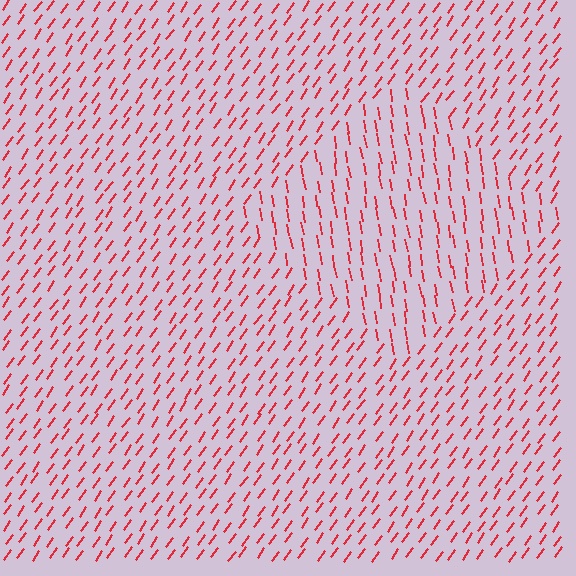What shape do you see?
I see a diamond.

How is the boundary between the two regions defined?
The boundary is defined purely by a change in line orientation (approximately 45 degrees difference). All lines are the same color and thickness.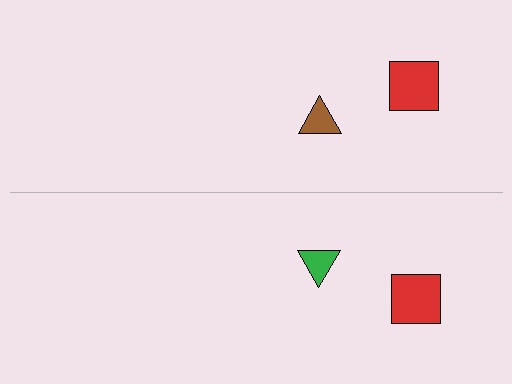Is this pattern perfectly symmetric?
No, the pattern is not perfectly symmetric. The green triangle on the bottom side breaks the symmetry — its mirror counterpart is brown.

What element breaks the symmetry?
The green triangle on the bottom side breaks the symmetry — its mirror counterpart is brown.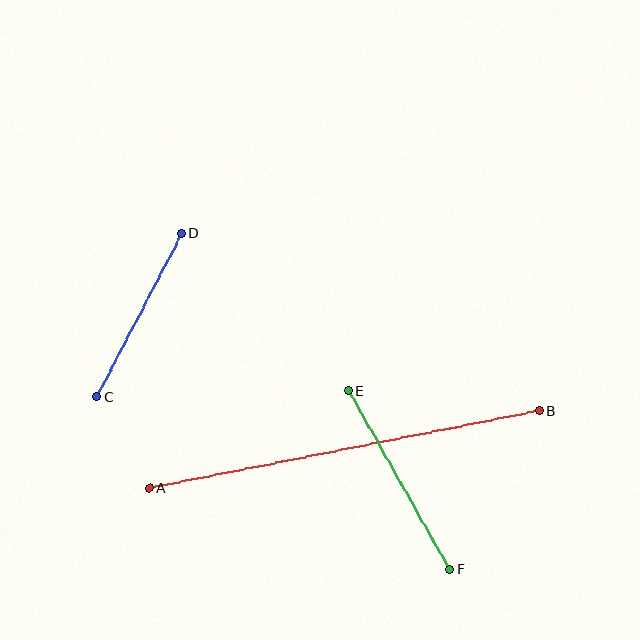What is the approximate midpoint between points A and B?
The midpoint is at approximately (344, 449) pixels.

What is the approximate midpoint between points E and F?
The midpoint is at approximately (399, 480) pixels.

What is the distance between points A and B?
The distance is approximately 397 pixels.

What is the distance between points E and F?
The distance is approximately 205 pixels.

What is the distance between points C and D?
The distance is approximately 184 pixels.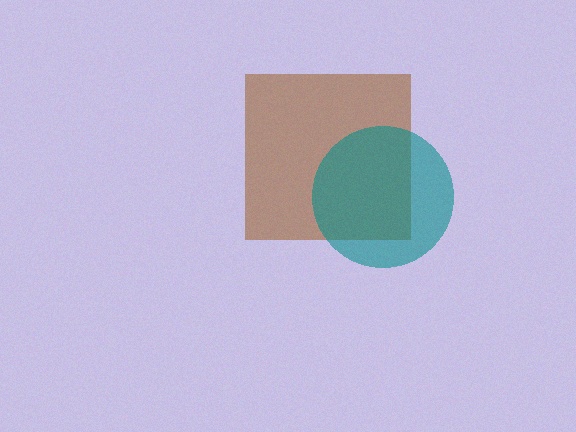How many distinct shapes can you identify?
There are 2 distinct shapes: a brown square, a teal circle.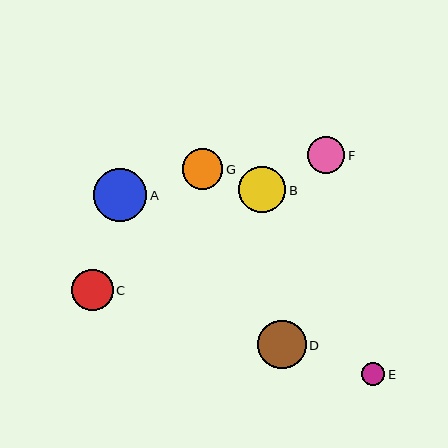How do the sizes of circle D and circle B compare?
Circle D and circle B are approximately the same size.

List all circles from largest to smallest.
From largest to smallest: A, D, B, C, G, F, E.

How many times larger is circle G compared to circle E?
Circle G is approximately 1.8 times the size of circle E.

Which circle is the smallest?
Circle E is the smallest with a size of approximately 23 pixels.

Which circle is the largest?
Circle A is the largest with a size of approximately 53 pixels.